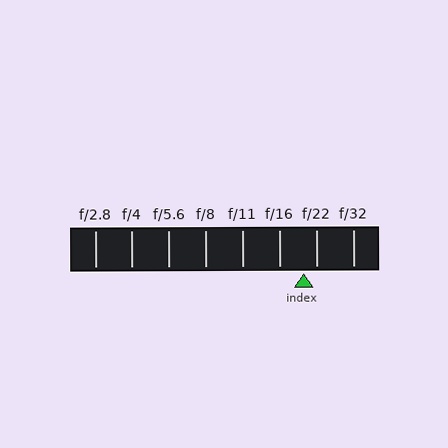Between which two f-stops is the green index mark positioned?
The index mark is between f/16 and f/22.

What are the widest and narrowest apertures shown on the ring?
The widest aperture shown is f/2.8 and the narrowest is f/32.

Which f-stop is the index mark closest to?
The index mark is closest to f/22.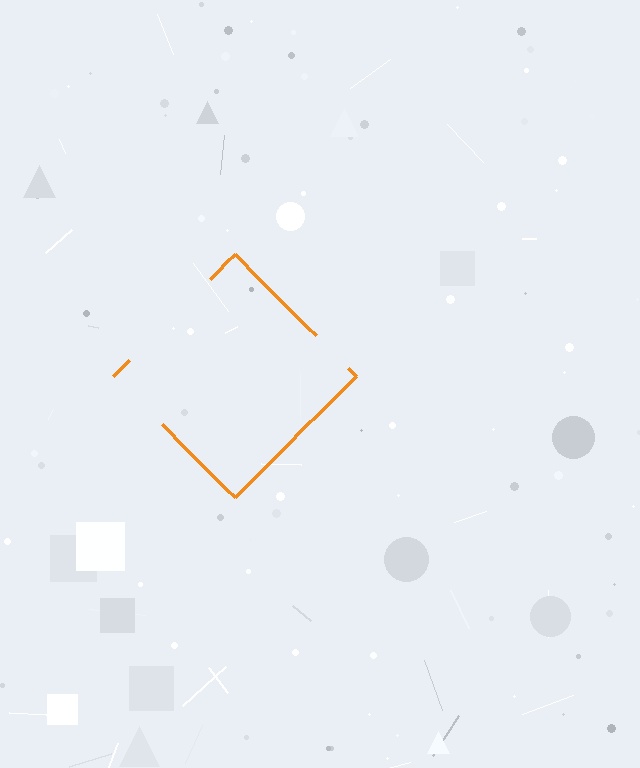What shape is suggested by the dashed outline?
The dashed outline suggests a diamond.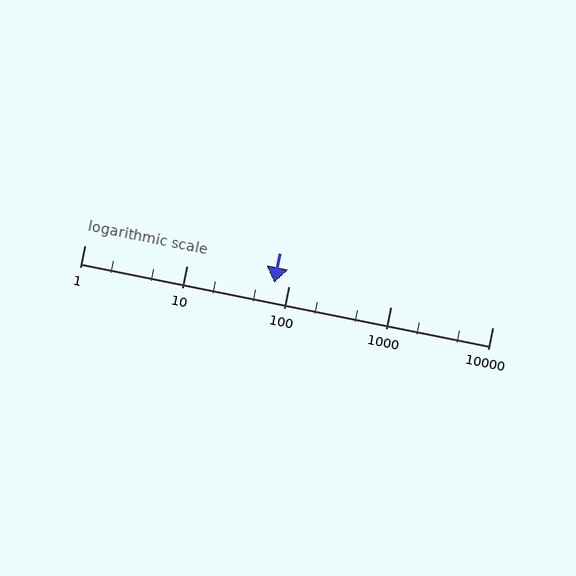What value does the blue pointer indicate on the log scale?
The pointer indicates approximately 73.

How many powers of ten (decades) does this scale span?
The scale spans 4 decades, from 1 to 10000.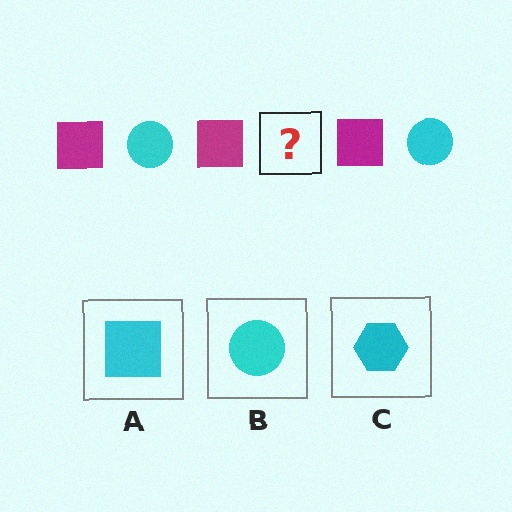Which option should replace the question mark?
Option B.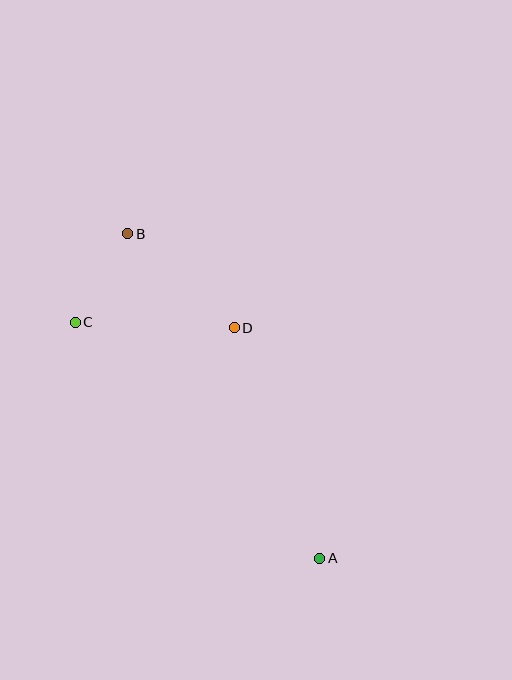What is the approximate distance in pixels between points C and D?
The distance between C and D is approximately 159 pixels.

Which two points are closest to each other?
Points B and C are closest to each other.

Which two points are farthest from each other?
Points A and B are farthest from each other.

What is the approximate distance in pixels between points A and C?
The distance between A and C is approximately 340 pixels.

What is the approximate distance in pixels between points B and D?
The distance between B and D is approximately 142 pixels.